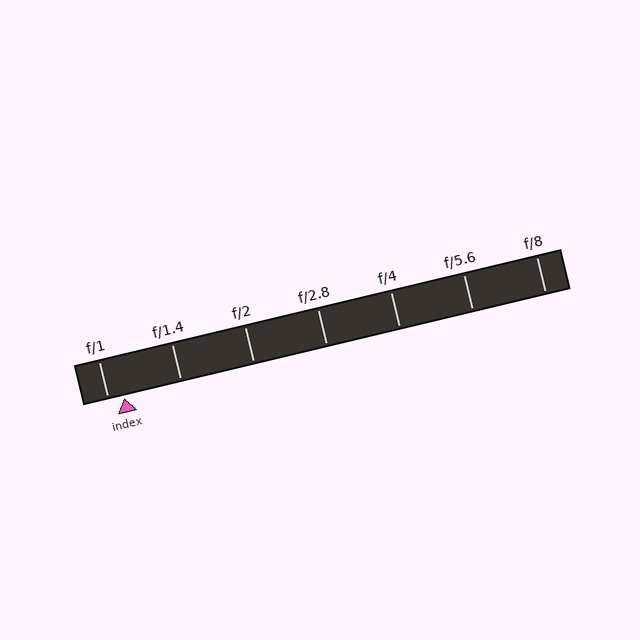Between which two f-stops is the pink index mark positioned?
The index mark is between f/1 and f/1.4.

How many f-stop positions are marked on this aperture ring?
There are 7 f-stop positions marked.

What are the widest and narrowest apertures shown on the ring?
The widest aperture shown is f/1 and the narrowest is f/8.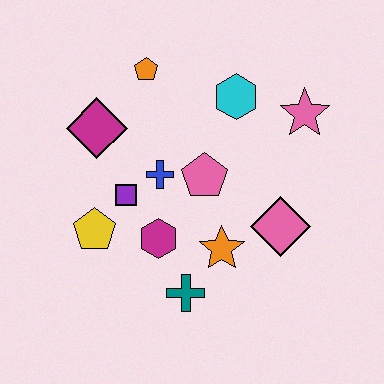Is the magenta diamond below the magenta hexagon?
No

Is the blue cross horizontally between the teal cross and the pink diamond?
No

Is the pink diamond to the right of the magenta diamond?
Yes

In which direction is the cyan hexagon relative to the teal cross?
The cyan hexagon is above the teal cross.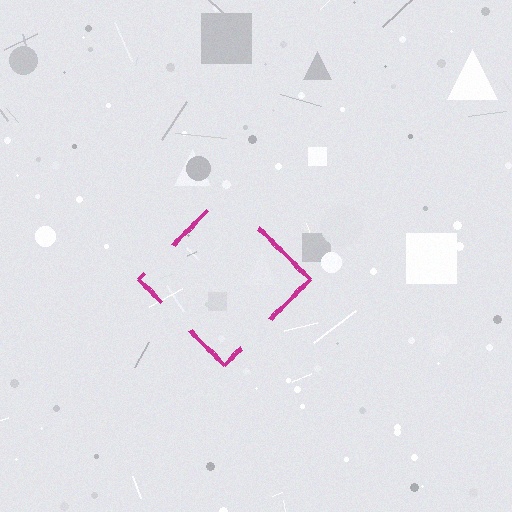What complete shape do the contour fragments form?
The contour fragments form a diamond.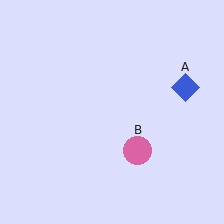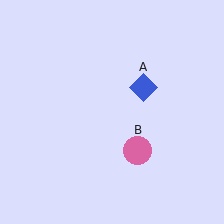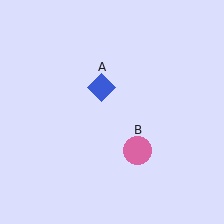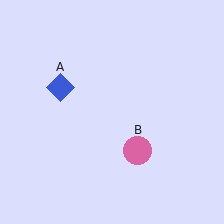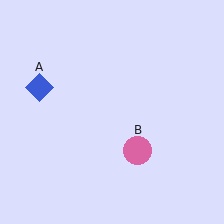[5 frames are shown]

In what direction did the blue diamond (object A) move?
The blue diamond (object A) moved left.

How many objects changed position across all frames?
1 object changed position: blue diamond (object A).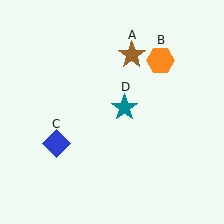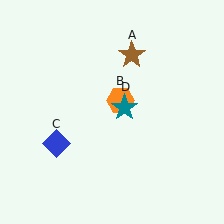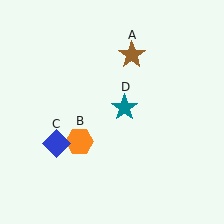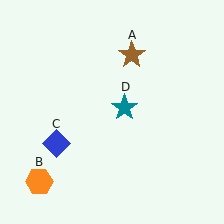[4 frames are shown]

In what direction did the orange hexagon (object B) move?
The orange hexagon (object B) moved down and to the left.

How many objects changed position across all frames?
1 object changed position: orange hexagon (object B).